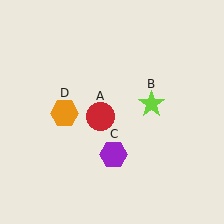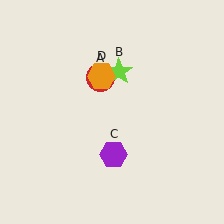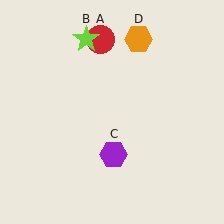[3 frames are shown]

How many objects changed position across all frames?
3 objects changed position: red circle (object A), lime star (object B), orange hexagon (object D).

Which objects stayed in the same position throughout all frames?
Purple hexagon (object C) remained stationary.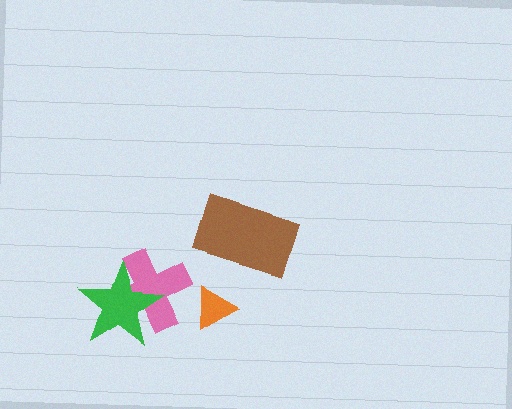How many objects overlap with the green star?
1 object overlaps with the green star.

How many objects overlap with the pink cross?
1 object overlaps with the pink cross.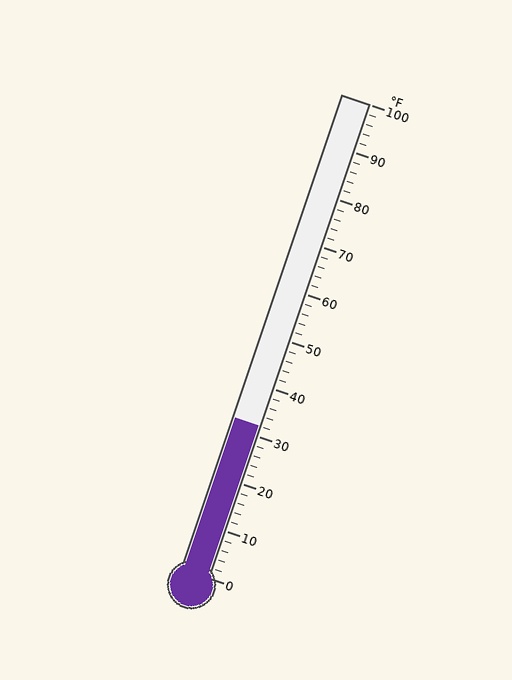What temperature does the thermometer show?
The thermometer shows approximately 32°F.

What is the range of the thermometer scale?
The thermometer scale ranges from 0°F to 100°F.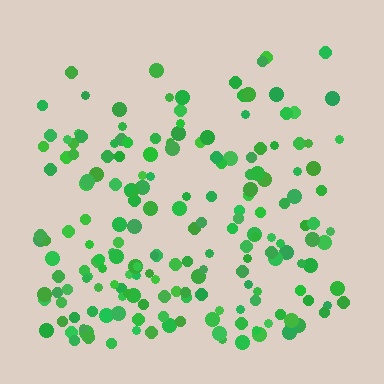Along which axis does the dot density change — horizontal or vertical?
Vertical.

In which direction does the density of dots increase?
From top to bottom, with the bottom side densest.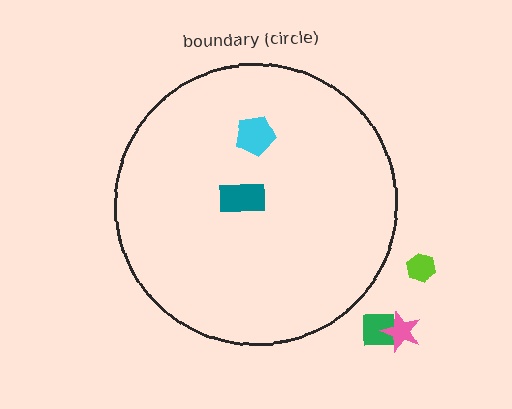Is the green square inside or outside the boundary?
Outside.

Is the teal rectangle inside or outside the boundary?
Inside.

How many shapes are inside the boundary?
2 inside, 3 outside.